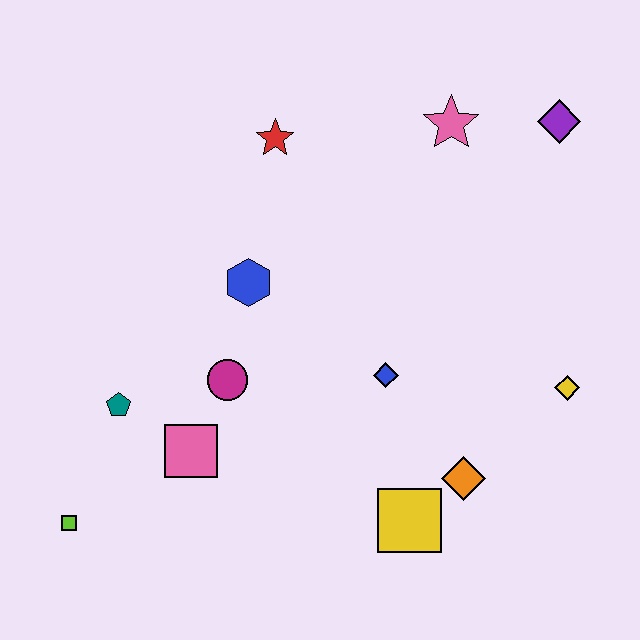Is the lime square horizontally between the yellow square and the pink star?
No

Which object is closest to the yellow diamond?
The orange diamond is closest to the yellow diamond.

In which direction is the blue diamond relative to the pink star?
The blue diamond is below the pink star.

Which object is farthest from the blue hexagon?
The purple diamond is farthest from the blue hexagon.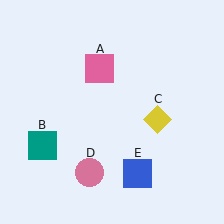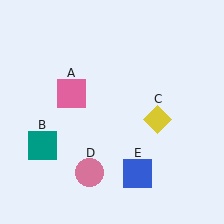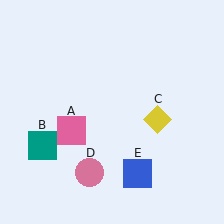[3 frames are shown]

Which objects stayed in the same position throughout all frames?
Teal square (object B) and yellow diamond (object C) and pink circle (object D) and blue square (object E) remained stationary.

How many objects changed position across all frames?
1 object changed position: pink square (object A).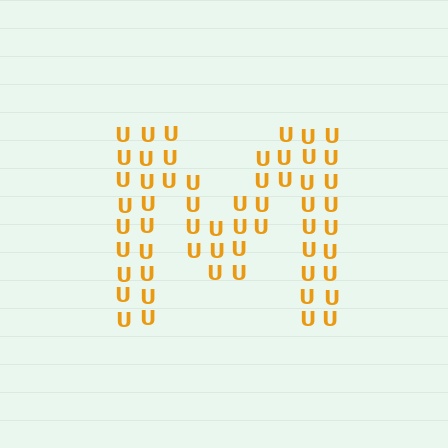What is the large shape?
The large shape is the letter M.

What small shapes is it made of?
It is made of small letter U's.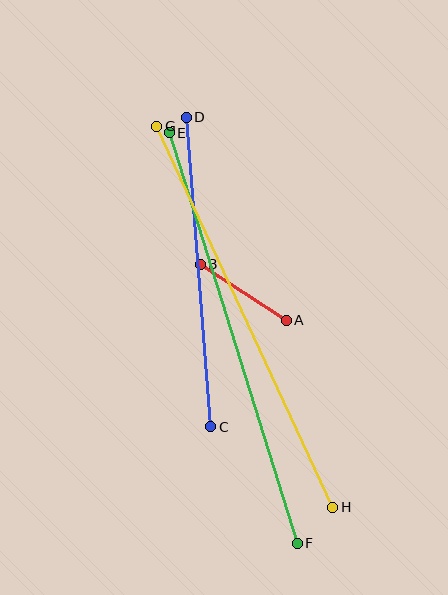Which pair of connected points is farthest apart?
Points E and F are farthest apart.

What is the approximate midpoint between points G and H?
The midpoint is at approximately (245, 317) pixels.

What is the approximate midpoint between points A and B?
The midpoint is at approximately (243, 292) pixels.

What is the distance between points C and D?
The distance is approximately 310 pixels.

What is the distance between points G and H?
The distance is approximately 420 pixels.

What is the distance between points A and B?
The distance is approximately 103 pixels.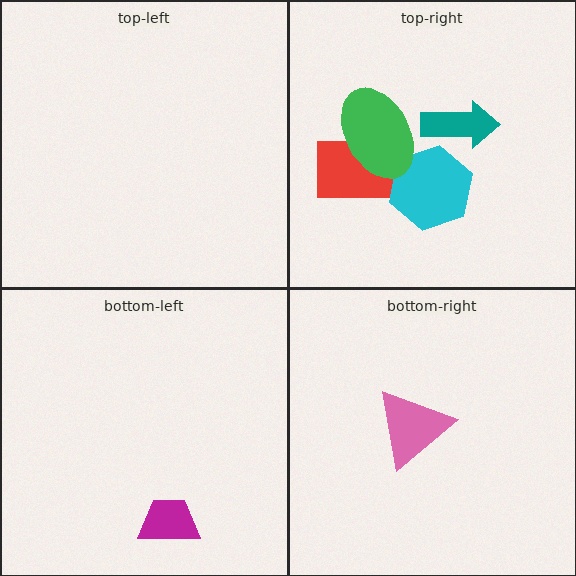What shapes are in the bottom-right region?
The pink triangle.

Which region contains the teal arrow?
The top-right region.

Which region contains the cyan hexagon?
The top-right region.